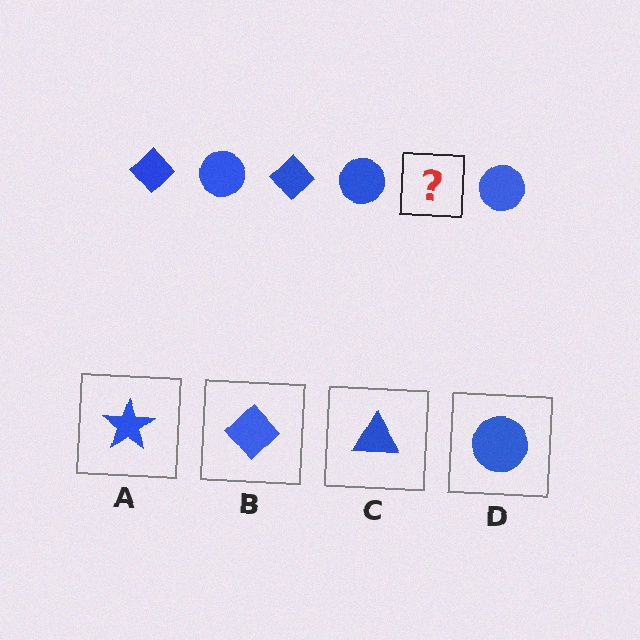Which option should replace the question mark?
Option B.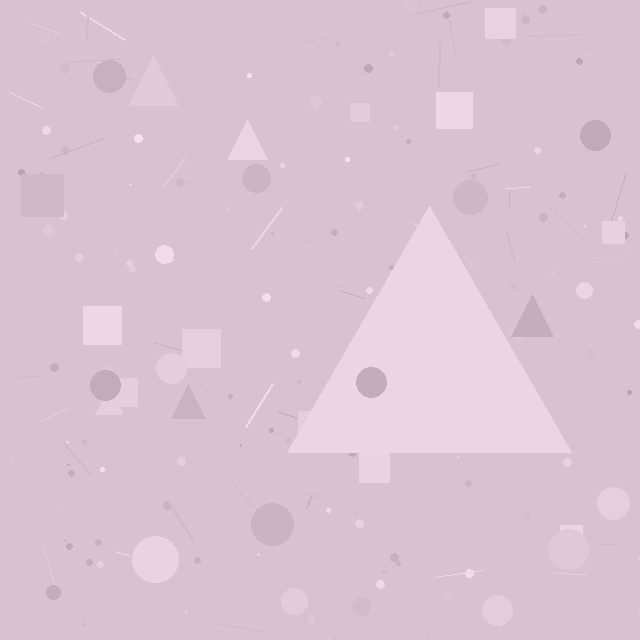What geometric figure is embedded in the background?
A triangle is embedded in the background.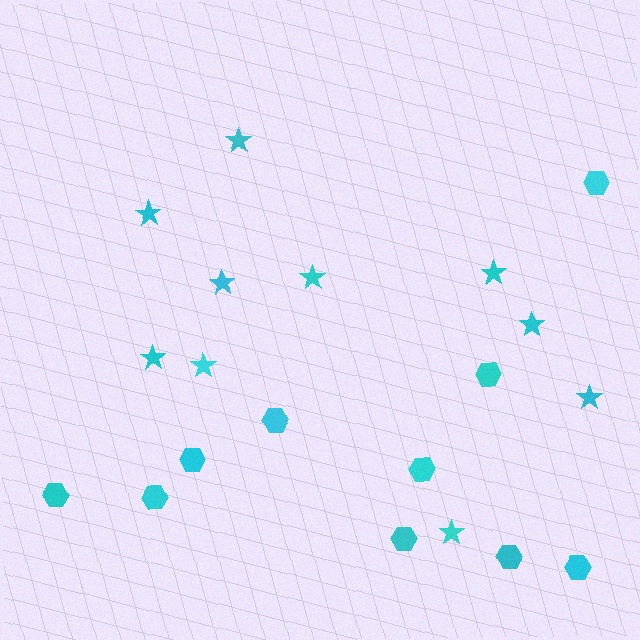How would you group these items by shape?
There are 2 groups: one group of hexagons (10) and one group of stars (10).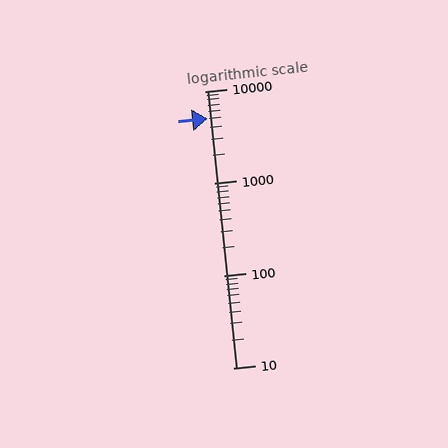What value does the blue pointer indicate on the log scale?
The pointer indicates approximately 5000.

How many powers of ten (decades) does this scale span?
The scale spans 3 decades, from 10 to 10000.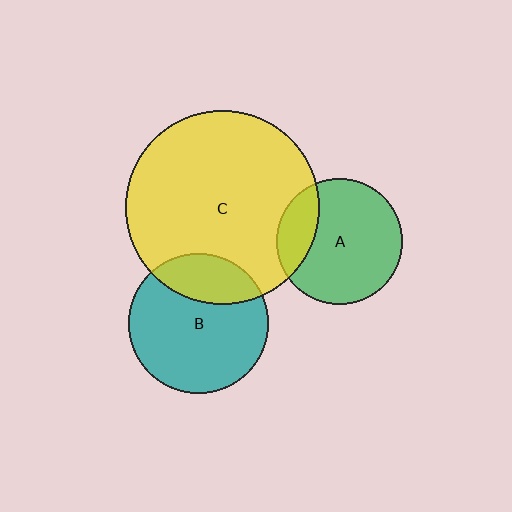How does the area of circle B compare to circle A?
Approximately 1.2 times.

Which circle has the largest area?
Circle C (yellow).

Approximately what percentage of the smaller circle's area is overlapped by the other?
Approximately 25%.